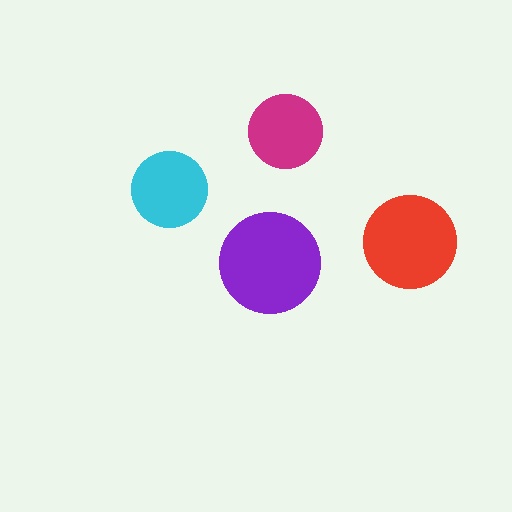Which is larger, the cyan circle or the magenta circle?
The cyan one.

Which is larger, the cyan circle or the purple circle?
The purple one.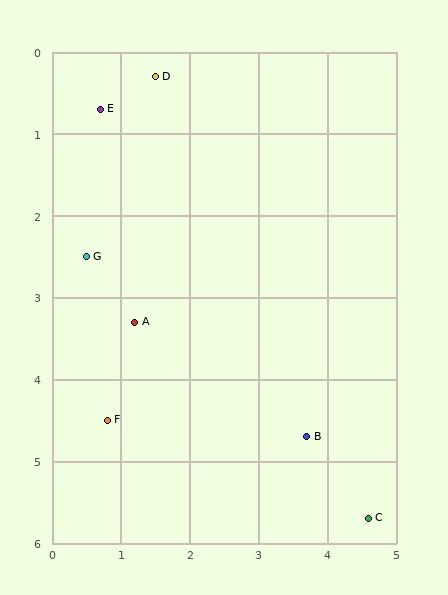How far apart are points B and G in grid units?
Points B and G are about 3.9 grid units apart.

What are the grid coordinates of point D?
Point D is at approximately (1.5, 0.3).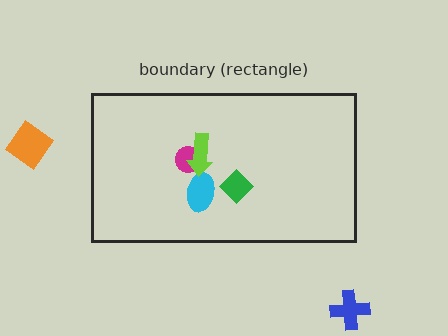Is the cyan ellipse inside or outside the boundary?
Inside.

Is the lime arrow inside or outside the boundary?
Inside.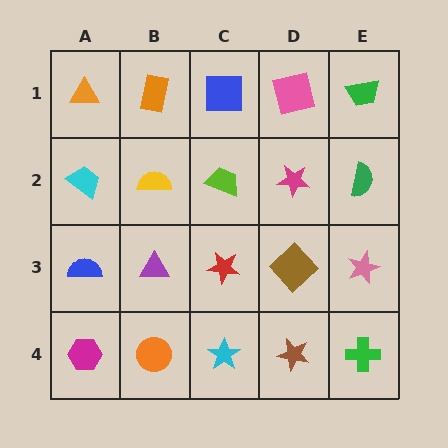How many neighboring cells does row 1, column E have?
2.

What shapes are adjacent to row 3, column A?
A cyan trapezoid (row 2, column A), a magenta hexagon (row 4, column A), a purple triangle (row 3, column B).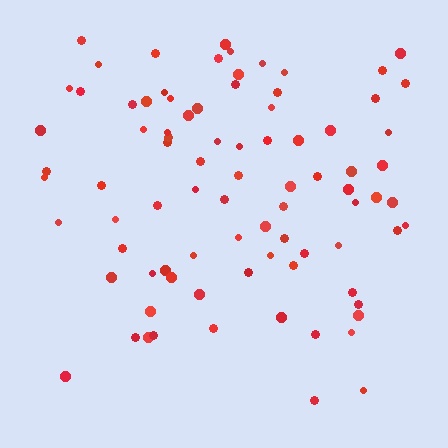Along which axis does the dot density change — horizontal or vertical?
Vertical.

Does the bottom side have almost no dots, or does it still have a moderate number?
Still a moderate number, just noticeably fewer than the top.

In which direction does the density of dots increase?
From bottom to top, with the top side densest.